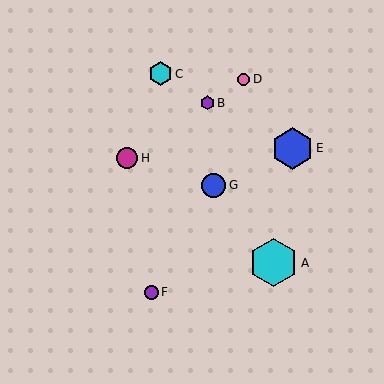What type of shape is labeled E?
Shape E is a blue hexagon.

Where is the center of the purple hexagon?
The center of the purple hexagon is at (207, 103).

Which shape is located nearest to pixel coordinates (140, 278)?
The purple circle (labeled F) at (151, 292) is nearest to that location.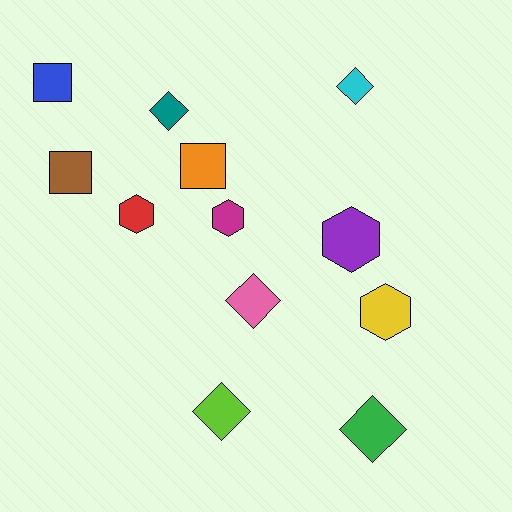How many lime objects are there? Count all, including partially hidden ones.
There is 1 lime object.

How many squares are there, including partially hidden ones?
There are 3 squares.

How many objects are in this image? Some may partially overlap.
There are 12 objects.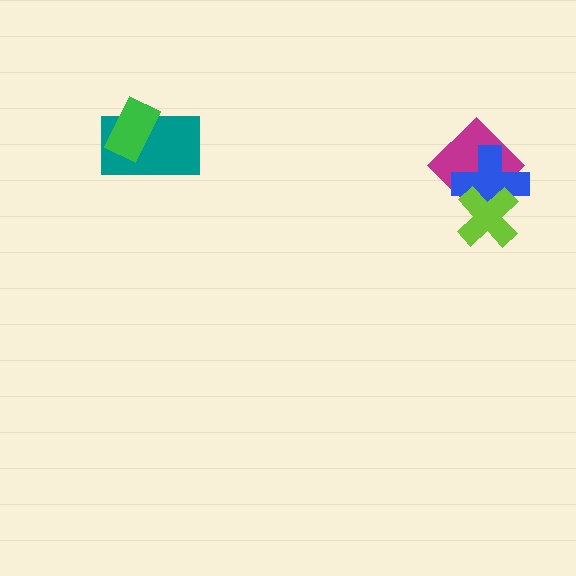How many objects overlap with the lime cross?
2 objects overlap with the lime cross.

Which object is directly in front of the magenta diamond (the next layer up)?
The blue cross is directly in front of the magenta diamond.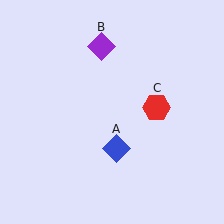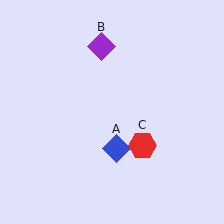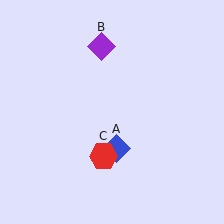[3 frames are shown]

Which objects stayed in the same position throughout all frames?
Blue diamond (object A) and purple diamond (object B) remained stationary.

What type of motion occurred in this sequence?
The red hexagon (object C) rotated clockwise around the center of the scene.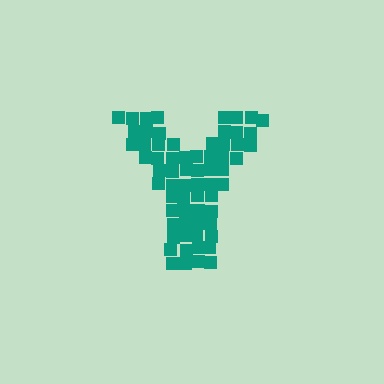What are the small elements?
The small elements are squares.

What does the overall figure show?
The overall figure shows the letter Y.